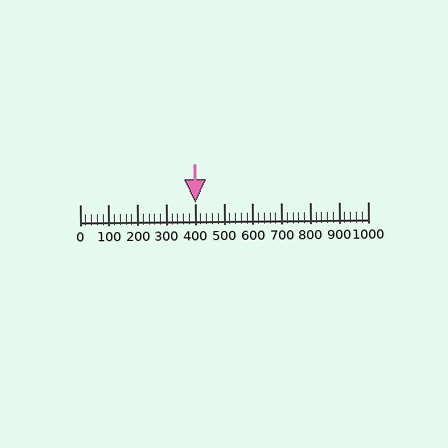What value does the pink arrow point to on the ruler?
The pink arrow points to approximately 400.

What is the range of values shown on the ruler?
The ruler shows values from 0 to 1000.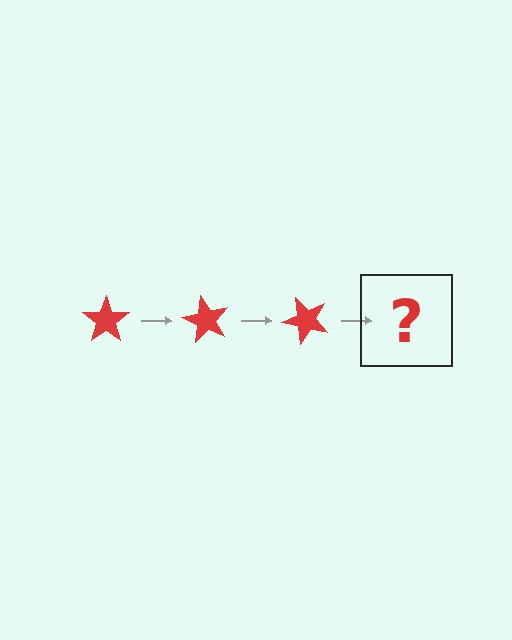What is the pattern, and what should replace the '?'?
The pattern is that the star rotates 60 degrees each step. The '?' should be a red star rotated 180 degrees.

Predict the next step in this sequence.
The next step is a red star rotated 180 degrees.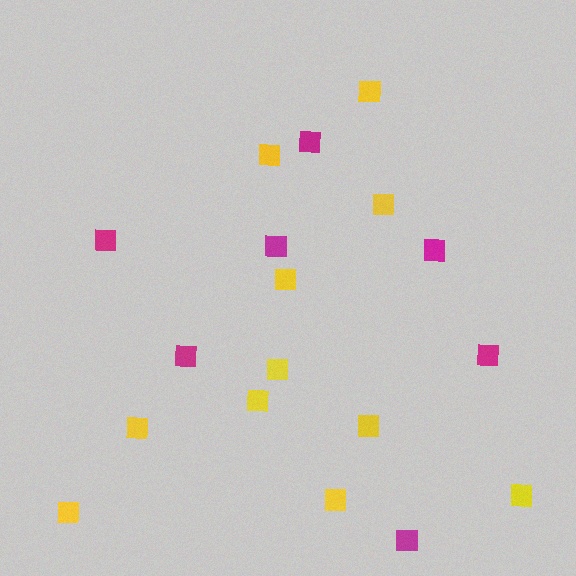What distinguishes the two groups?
There are 2 groups: one group of yellow squares (11) and one group of magenta squares (7).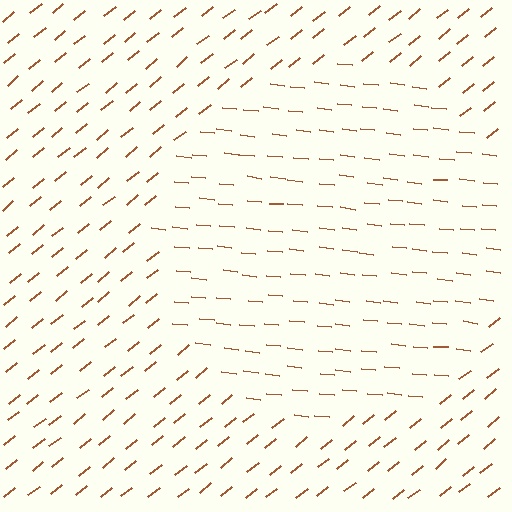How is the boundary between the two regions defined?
The boundary is defined purely by a change in line orientation (approximately 45 degrees difference). All lines are the same color and thickness.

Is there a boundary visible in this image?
Yes, there is a texture boundary formed by a change in line orientation.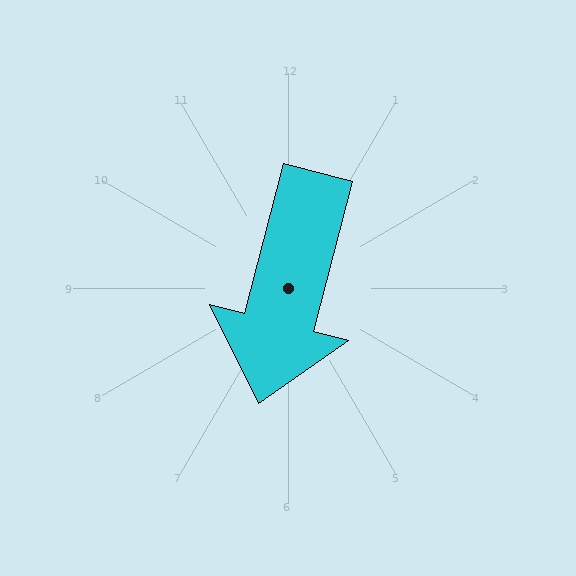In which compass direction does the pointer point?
South.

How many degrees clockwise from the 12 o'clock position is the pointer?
Approximately 195 degrees.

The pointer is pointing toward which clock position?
Roughly 6 o'clock.